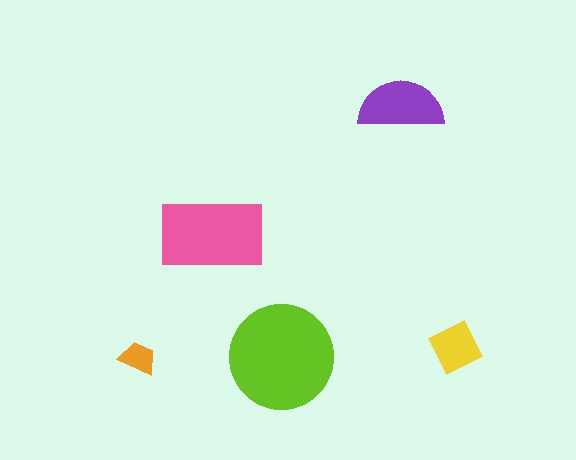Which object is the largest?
The lime circle.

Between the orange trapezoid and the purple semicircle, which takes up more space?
The purple semicircle.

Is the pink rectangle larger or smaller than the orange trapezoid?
Larger.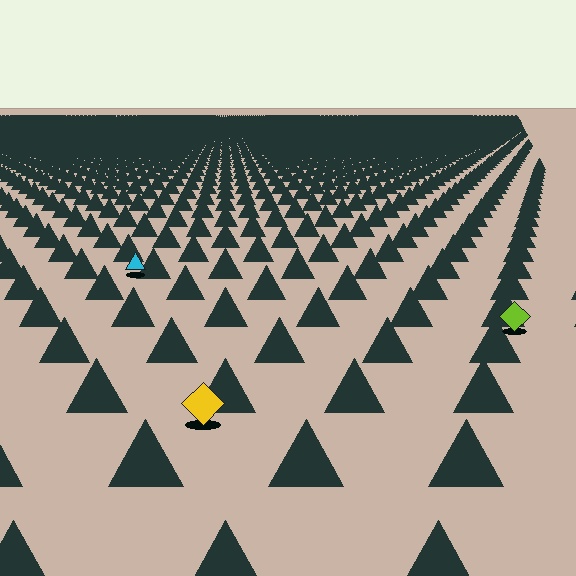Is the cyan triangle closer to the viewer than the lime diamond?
No. The lime diamond is closer — you can tell from the texture gradient: the ground texture is coarser near it.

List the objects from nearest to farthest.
From nearest to farthest: the yellow diamond, the lime diamond, the cyan triangle.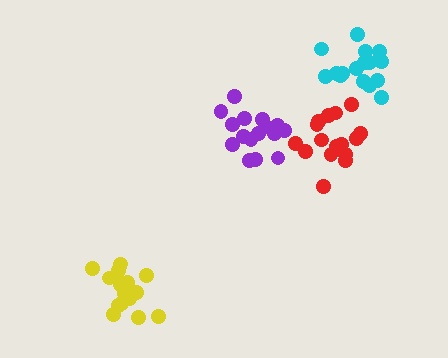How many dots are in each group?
Group 1: 16 dots, Group 2: 16 dots, Group 3: 16 dots, Group 4: 17 dots (65 total).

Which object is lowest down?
The yellow cluster is bottommost.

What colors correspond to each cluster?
The clusters are colored: red, purple, cyan, yellow.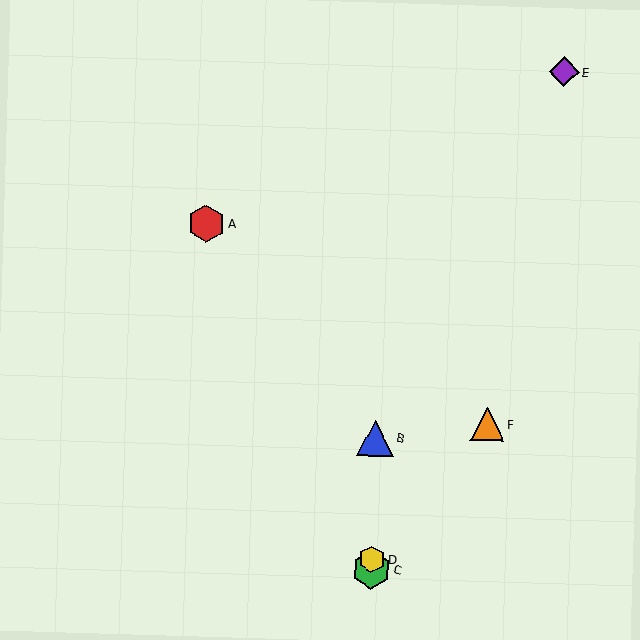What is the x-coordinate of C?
Object C is at x≈371.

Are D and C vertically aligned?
Yes, both are at x≈372.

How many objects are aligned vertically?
3 objects (B, C, D) are aligned vertically.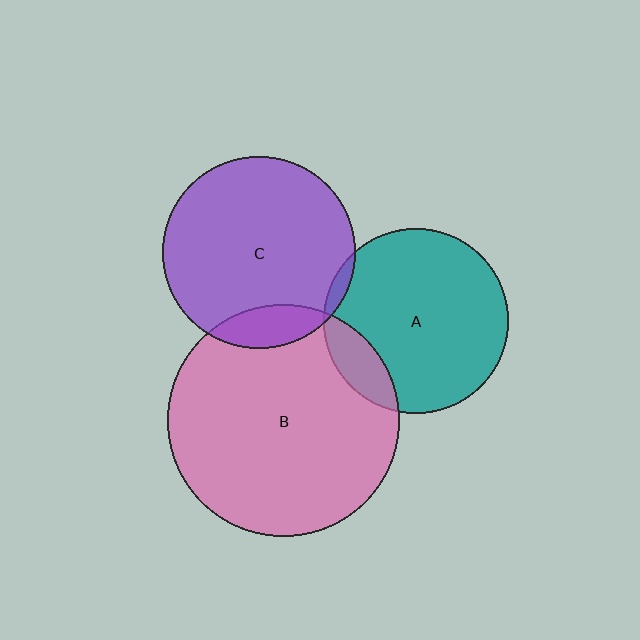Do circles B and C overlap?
Yes.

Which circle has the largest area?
Circle B (pink).